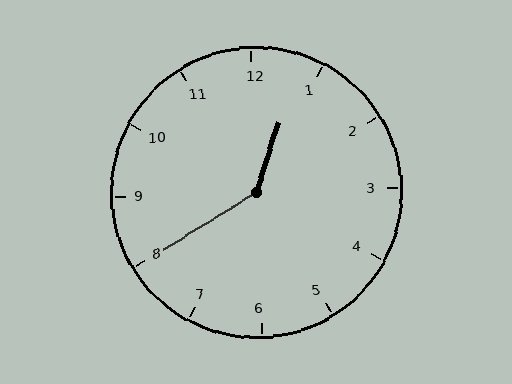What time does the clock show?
12:40.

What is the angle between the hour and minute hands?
Approximately 140 degrees.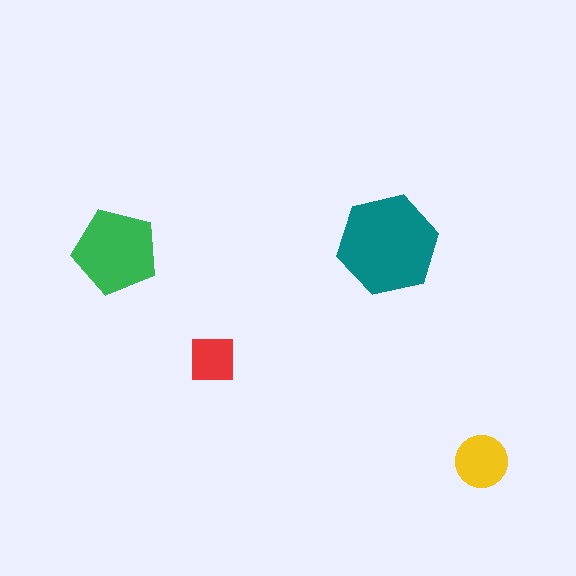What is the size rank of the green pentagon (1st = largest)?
2nd.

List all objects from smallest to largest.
The red square, the yellow circle, the green pentagon, the teal hexagon.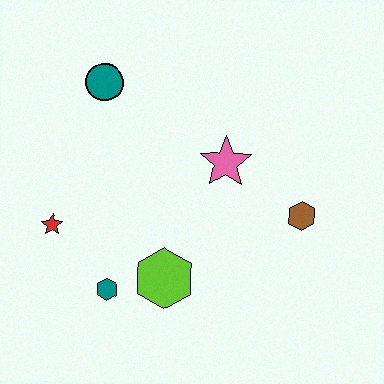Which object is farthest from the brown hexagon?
The red star is farthest from the brown hexagon.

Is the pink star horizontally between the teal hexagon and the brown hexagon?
Yes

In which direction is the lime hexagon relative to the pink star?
The lime hexagon is below the pink star.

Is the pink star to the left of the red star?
No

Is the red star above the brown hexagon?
No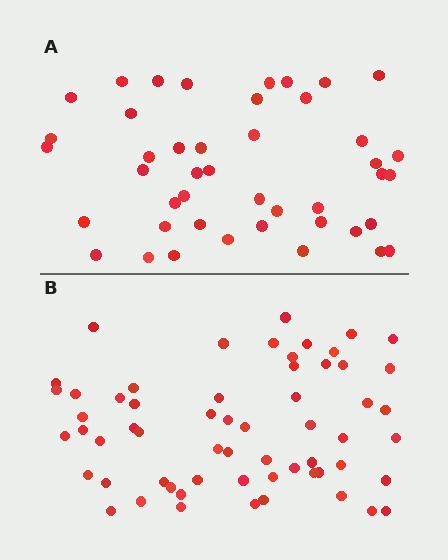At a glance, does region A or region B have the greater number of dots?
Region B (the bottom region) has more dots.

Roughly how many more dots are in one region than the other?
Region B has approximately 15 more dots than region A.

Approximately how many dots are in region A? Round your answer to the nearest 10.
About 40 dots. (The exact count is 44, which rounds to 40.)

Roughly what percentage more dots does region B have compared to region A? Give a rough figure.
About 35% more.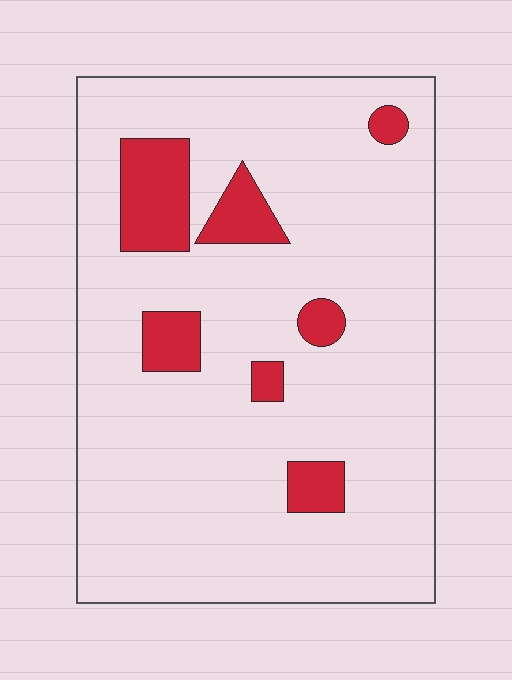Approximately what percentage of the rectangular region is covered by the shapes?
Approximately 10%.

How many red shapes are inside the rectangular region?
7.